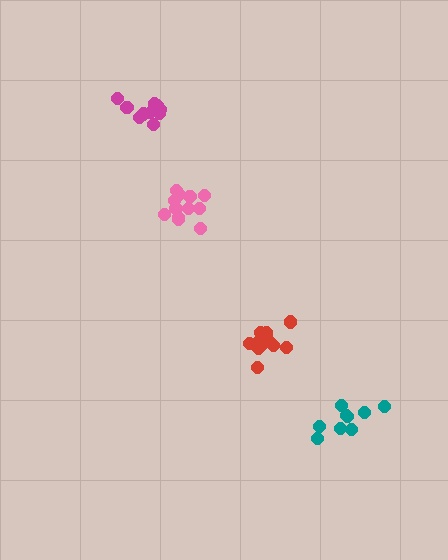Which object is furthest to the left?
The magenta cluster is leftmost.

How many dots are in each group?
Group 1: 11 dots, Group 2: 12 dots, Group 3: 9 dots, Group 4: 12 dots (44 total).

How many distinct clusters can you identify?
There are 4 distinct clusters.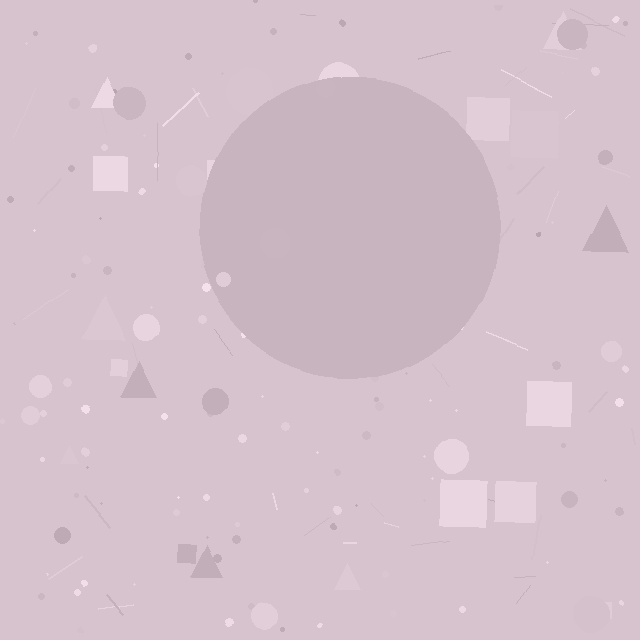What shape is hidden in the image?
A circle is hidden in the image.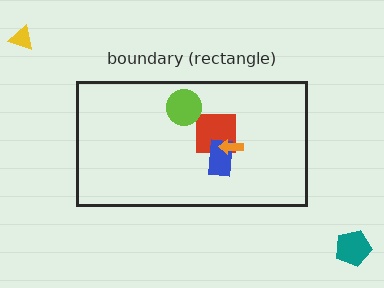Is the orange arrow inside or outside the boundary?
Inside.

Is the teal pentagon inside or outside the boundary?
Outside.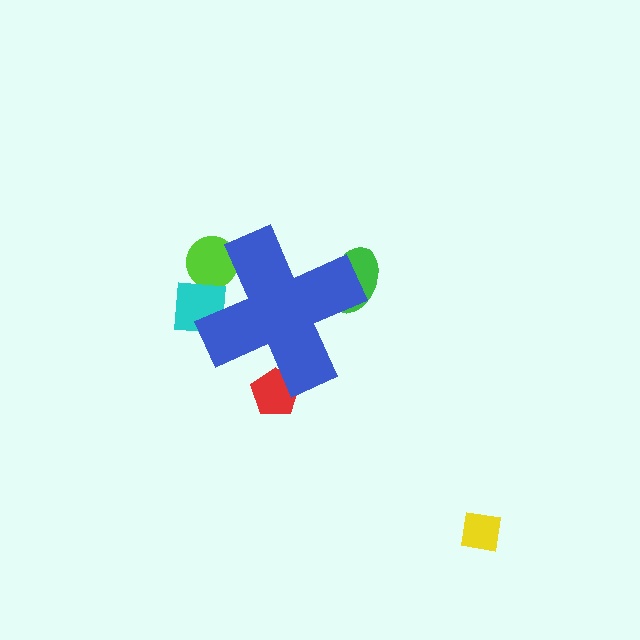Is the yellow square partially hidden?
No, the yellow square is fully visible.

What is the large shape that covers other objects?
A blue cross.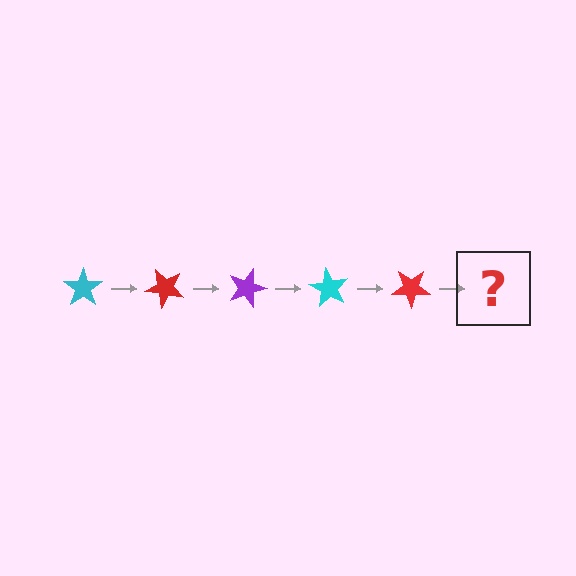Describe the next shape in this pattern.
It should be a purple star, rotated 225 degrees from the start.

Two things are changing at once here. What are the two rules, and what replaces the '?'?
The two rules are that it rotates 45 degrees each step and the color cycles through cyan, red, and purple. The '?' should be a purple star, rotated 225 degrees from the start.